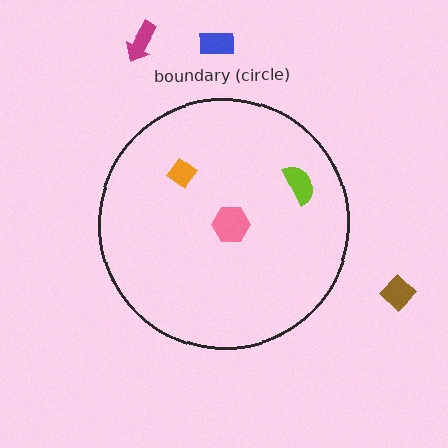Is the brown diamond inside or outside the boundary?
Outside.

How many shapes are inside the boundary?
3 inside, 3 outside.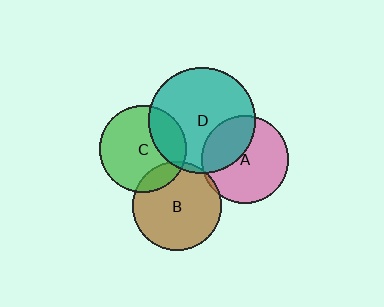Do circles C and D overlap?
Yes.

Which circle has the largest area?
Circle D (teal).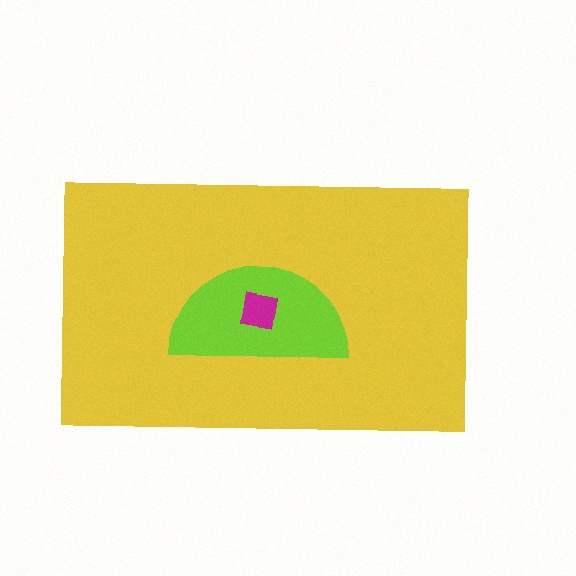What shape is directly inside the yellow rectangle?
The lime semicircle.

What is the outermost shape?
The yellow rectangle.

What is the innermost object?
The magenta square.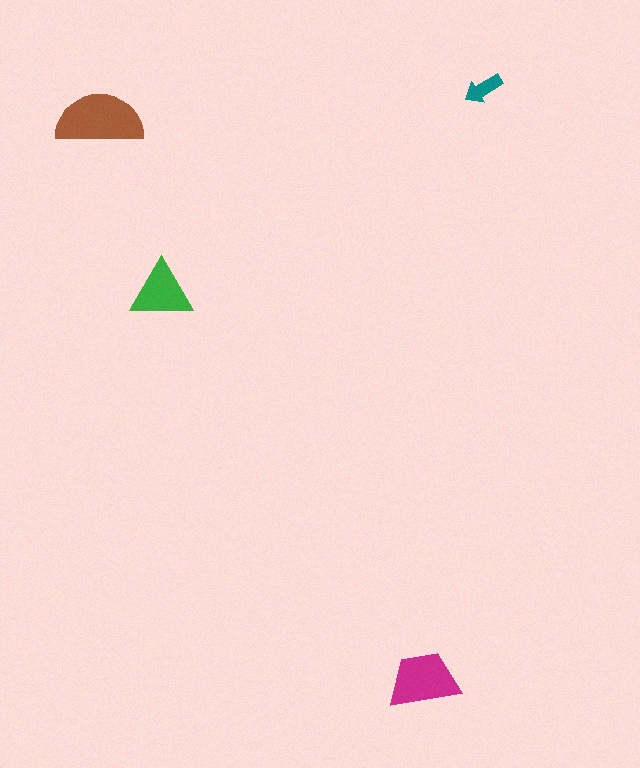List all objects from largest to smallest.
The brown semicircle, the magenta trapezoid, the green triangle, the teal arrow.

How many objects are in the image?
There are 4 objects in the image.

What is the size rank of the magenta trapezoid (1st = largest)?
2nd.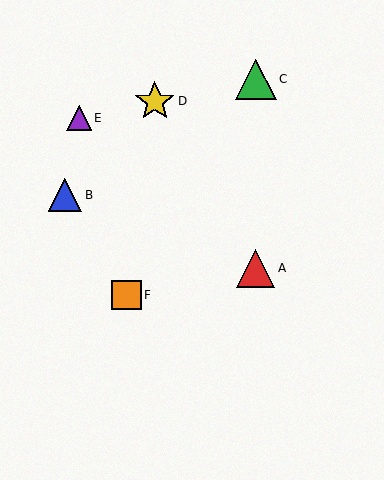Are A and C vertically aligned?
Yes, both are at x≈256.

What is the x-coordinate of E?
Object E is at x≈79.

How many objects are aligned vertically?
2 objects (A, C) are aligned vertically.